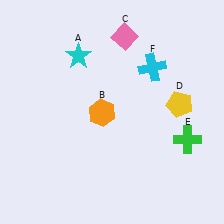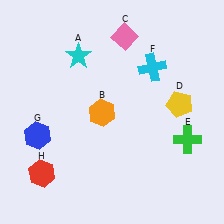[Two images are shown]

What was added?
A blue hexagon (G), a red hexagon (H) were added in Image 2.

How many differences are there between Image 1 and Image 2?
There are 2 differences between the two images.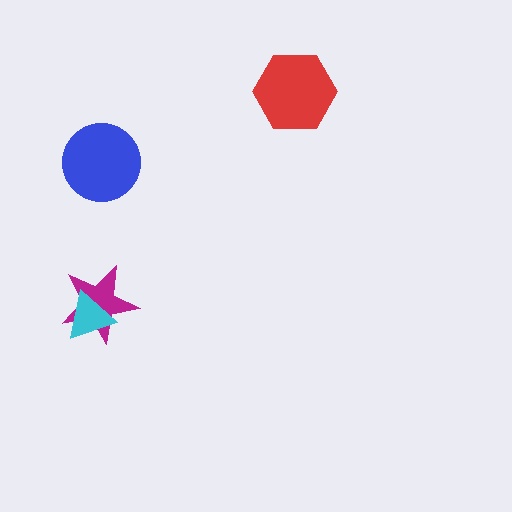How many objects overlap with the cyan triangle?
1 object overlaps with the cyan triangle.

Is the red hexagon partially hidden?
No, no other shape covers it.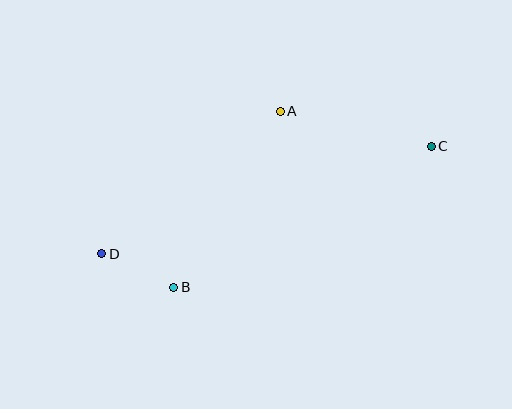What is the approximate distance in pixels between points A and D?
The distance between A and D is approximately 228 pixels.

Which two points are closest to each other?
Points B and D are closest to each other.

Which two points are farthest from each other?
Points C and D are farthest from each other.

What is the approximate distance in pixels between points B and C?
The distance between B and C is approximately 294 pixels.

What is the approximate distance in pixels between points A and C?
The distance between A and C is approximately 155 pixels.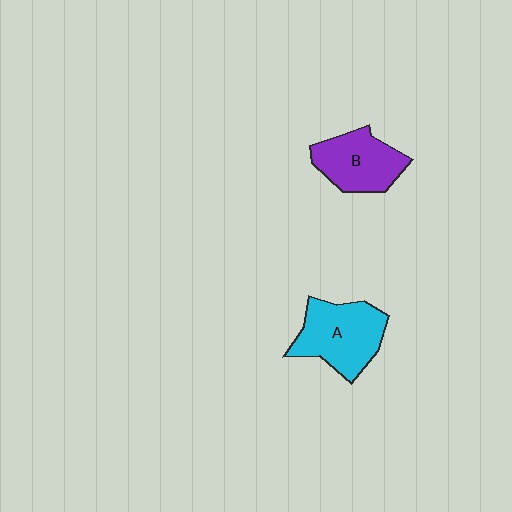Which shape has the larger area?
Shape A (cyan).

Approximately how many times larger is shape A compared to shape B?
Approximately 1.2 times.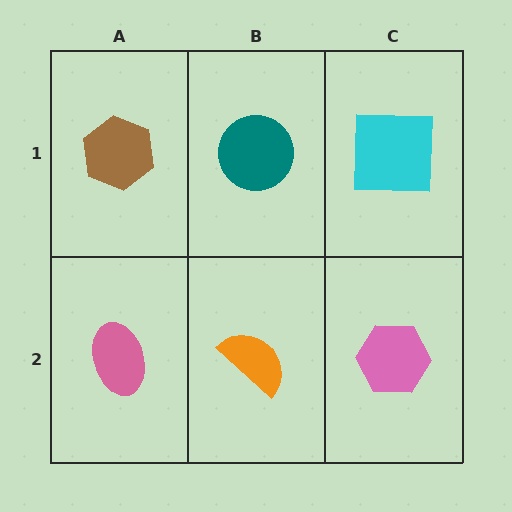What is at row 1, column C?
A cyan square.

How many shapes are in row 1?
3 shapes.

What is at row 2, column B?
An orange semicircle.